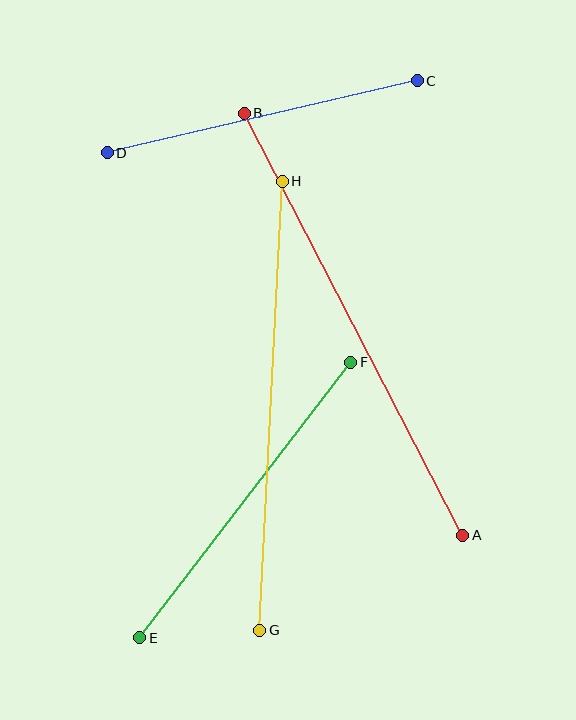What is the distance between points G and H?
The distance is approximately 450 pixels.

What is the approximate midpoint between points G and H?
The midpoint is at approximately (271, 406) pixels.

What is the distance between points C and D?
The distance is approximately 318 pixels.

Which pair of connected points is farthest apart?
Points A and B are farthest apart.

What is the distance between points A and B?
The distance is approximately 475 pixels.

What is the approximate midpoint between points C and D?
The midpoint is at approximately (262, 117) pixels.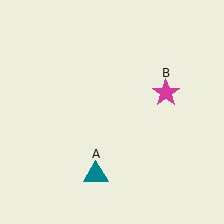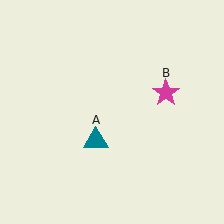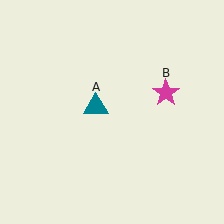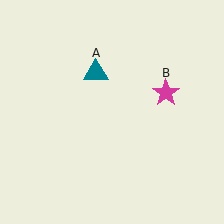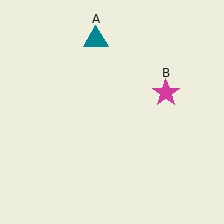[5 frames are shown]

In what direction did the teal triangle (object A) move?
The teal triangle (object A) moved up.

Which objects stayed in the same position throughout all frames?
Magenta star (object B) remained stationary.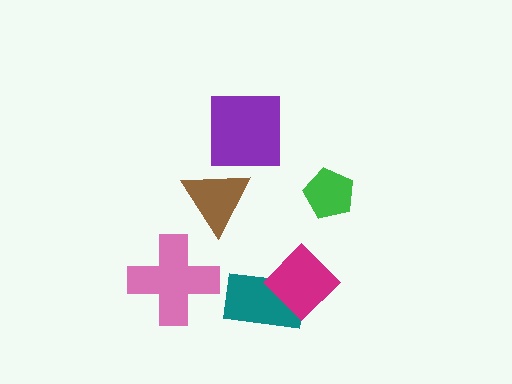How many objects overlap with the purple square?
0 objects overlap with the purple square.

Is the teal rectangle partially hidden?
Yes, it is partially covered by another shape.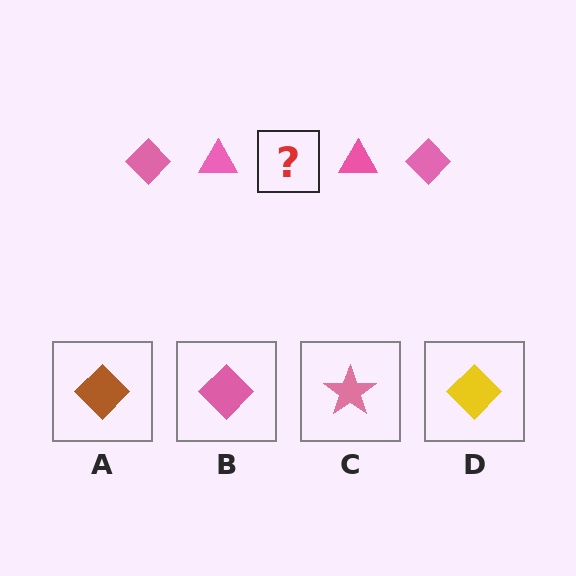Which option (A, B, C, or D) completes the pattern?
B.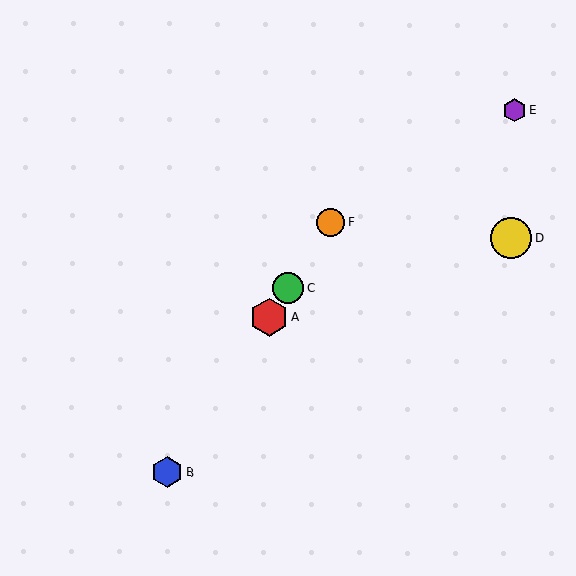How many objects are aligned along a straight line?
4 objects (A, B, C, F) are aligned along a straight line.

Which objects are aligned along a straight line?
Objects A, B, C, F are aligned along a straight line.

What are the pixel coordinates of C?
Object C is at (288, 288).